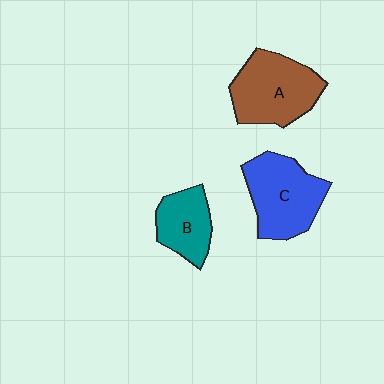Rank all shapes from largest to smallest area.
From largest to smallest: A (brown), C (blue), B (teal).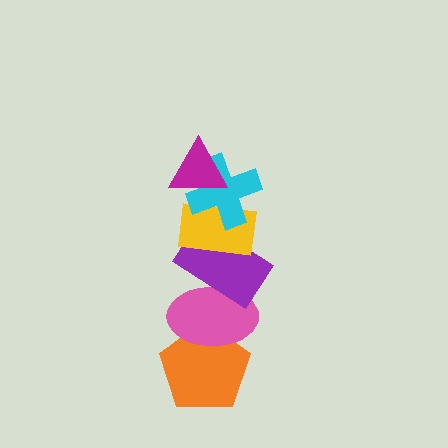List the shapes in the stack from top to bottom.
From top to bottom: the magenta triangle, the cyan cross, the yellow rectangle, the purple rectangle, the pink ellipse, the orange pentagon.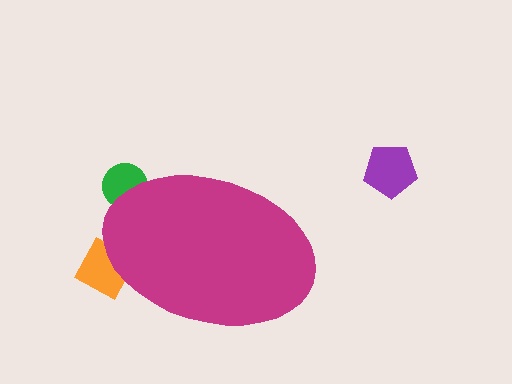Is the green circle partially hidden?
Yes, the green circle is partially hidden behind the magenta ellipse.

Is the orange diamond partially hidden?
Yes, the orange diamond is partially hidden behind the magenta ellipse.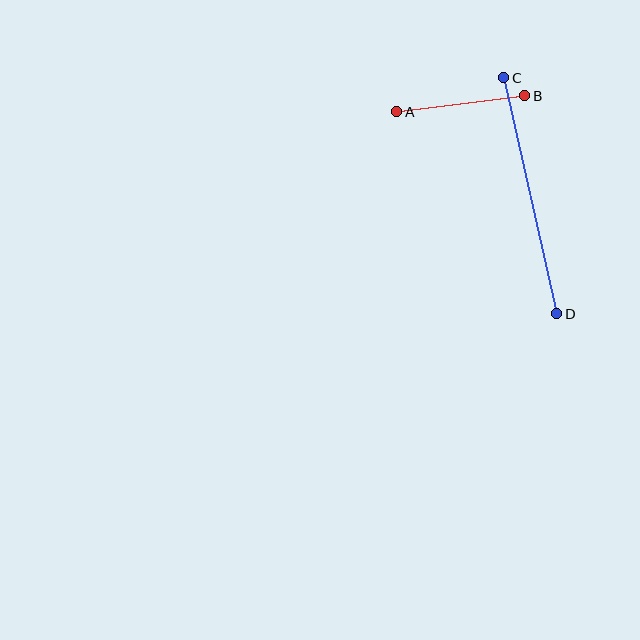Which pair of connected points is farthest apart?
Points C and D are farthest apart.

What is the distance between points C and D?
The distance is approximately 242 pixels.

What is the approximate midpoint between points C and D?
The midpoint is at approximately (530, 196) pixels.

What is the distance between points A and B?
The distance is approximately 129 pixels.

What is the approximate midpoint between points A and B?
The midpoint is at approximately (461, 104) pixels.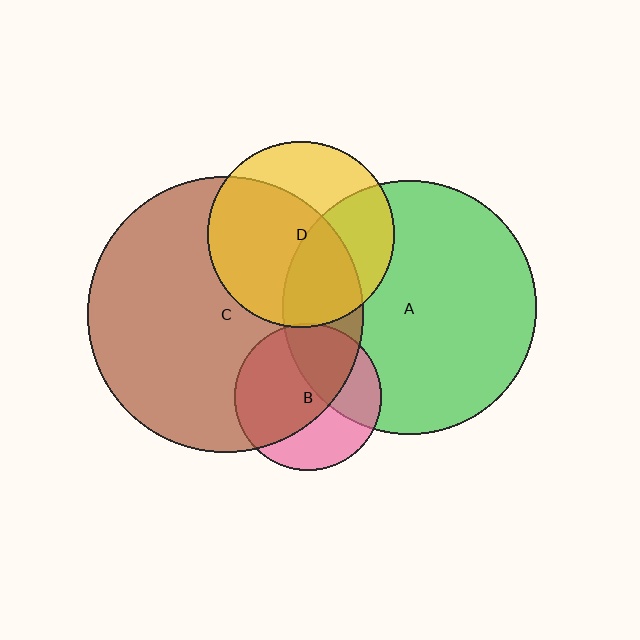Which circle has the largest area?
Circle C (brown).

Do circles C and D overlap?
Yes.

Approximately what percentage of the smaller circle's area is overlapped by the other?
Approximately 60%.